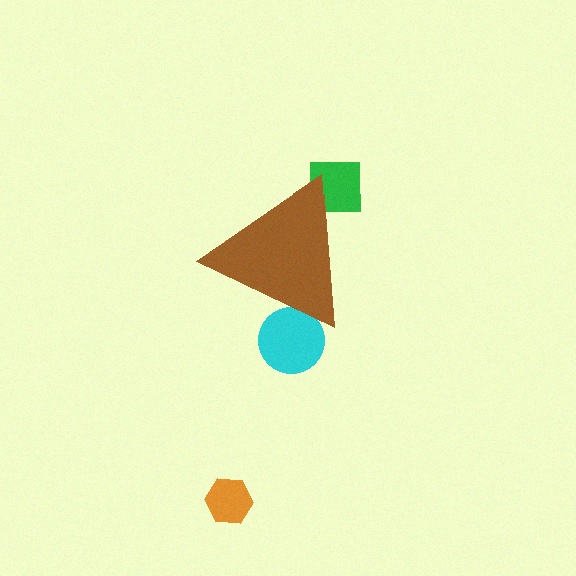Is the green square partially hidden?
Yes, the green square is partially hidden behind the brown triangle.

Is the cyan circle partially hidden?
Yes, the cyan circle is partially hidden behind the brown triangle.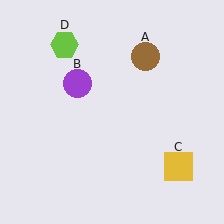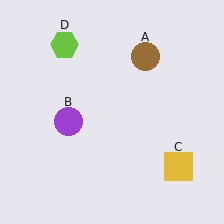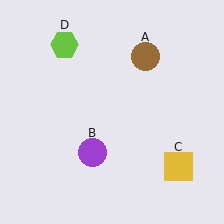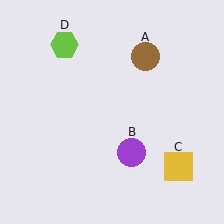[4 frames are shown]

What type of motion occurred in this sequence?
The purple circle (object B) rotated counterclockwise around the center of the scene.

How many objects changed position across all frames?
1 object changed position: purple circle (object B).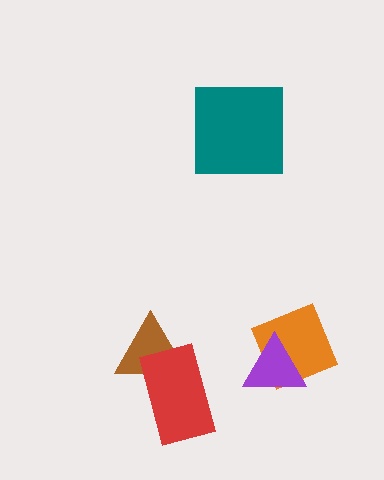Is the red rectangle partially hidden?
No, no other shape covers it.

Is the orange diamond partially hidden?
Yes, it is partially covered by another shape.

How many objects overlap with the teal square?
0 objects overlap with the teal square.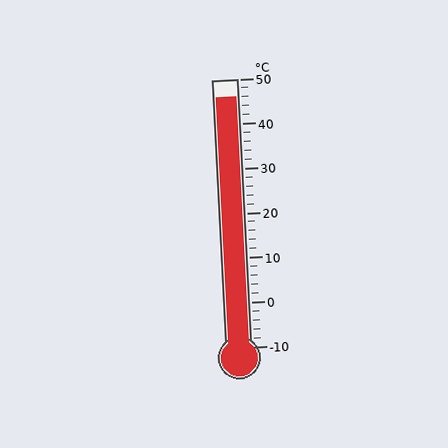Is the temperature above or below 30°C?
The temperature is above 30°C.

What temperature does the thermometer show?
The thermometer shows approximately 46°C.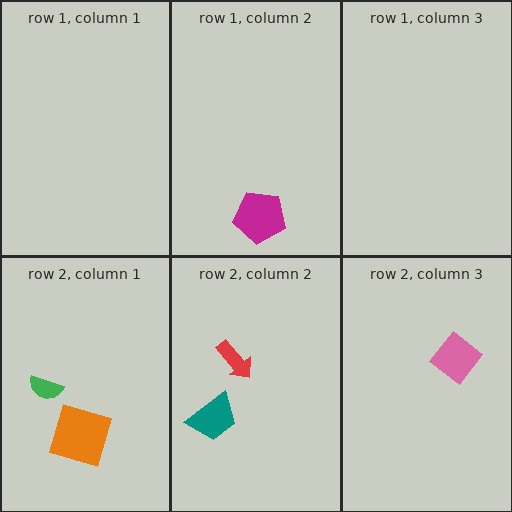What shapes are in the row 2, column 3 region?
The pink diamond.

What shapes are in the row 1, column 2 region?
The magenta pentagon.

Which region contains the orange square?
The row 2, column 1 region.